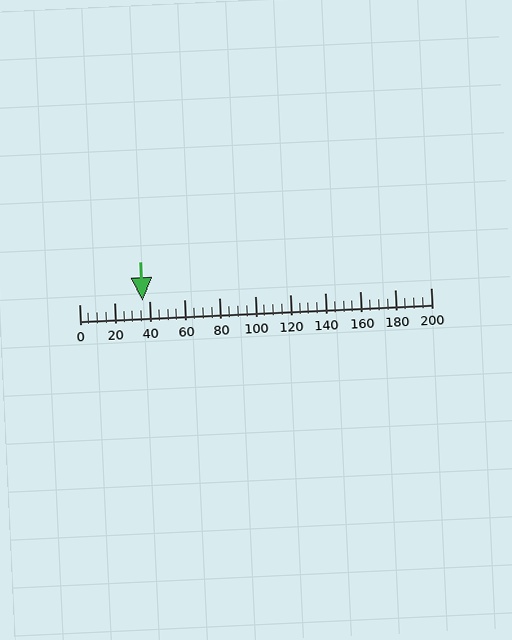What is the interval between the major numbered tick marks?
The major tick marks are spaced 20 units apart.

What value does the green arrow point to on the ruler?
The green arrow points to approximately 36.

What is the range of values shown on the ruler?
The ruler shows values from 0 to 200.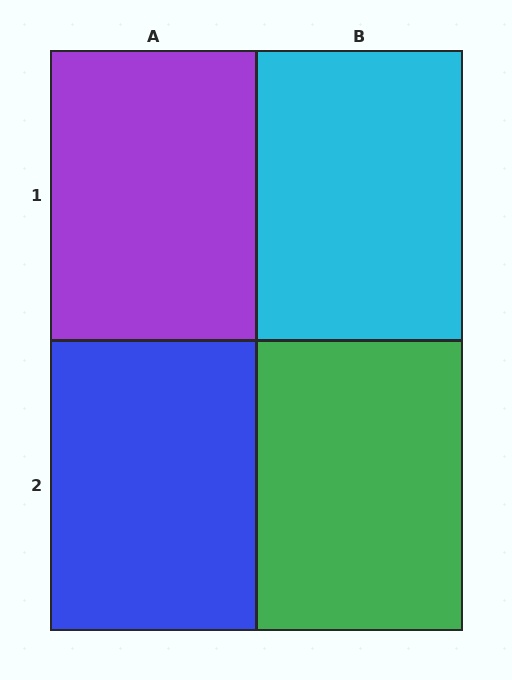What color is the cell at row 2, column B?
Green.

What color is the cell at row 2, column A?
Blue.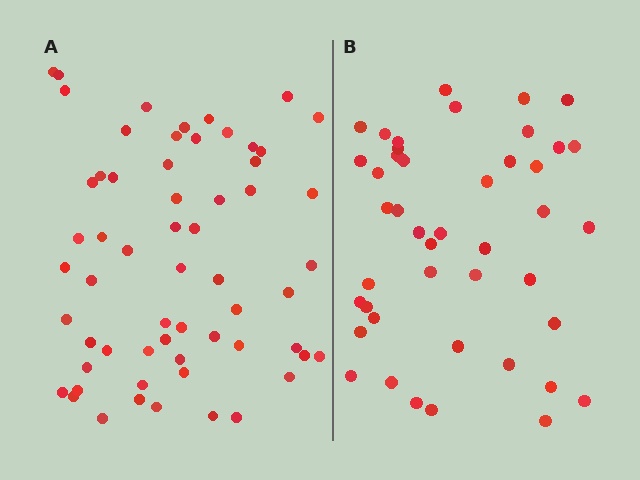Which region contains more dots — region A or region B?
Region A (the left region) has more dots.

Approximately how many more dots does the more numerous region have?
Region A has approximately 15 more dots than region B.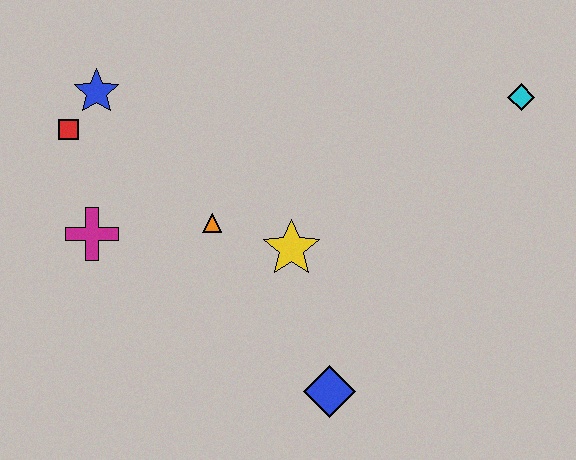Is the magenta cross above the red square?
No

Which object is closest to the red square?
The blue star is closest to the red square.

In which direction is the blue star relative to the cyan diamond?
The blue star is to the left of the cyan diamond.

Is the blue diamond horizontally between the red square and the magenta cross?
No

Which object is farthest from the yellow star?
The cyan diamond is farthest from the yellow star.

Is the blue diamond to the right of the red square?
Yes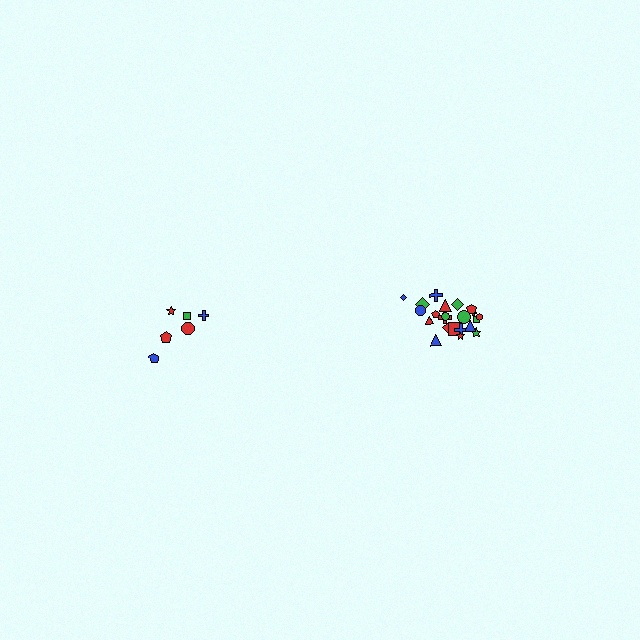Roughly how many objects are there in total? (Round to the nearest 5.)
Roughly 30 objects in total.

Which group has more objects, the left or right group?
The right group.